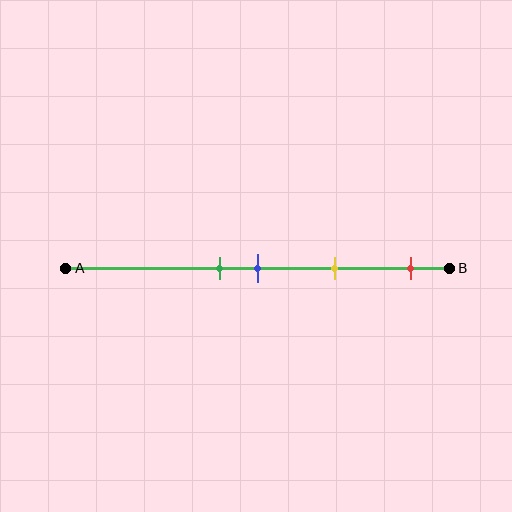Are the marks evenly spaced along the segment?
No, the marks are not evenly spaced.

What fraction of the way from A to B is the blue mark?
The blue mark is approximately 50% (0.5) of the way from A to B.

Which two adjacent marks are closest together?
The green and blue marks are the closest adjacent pair.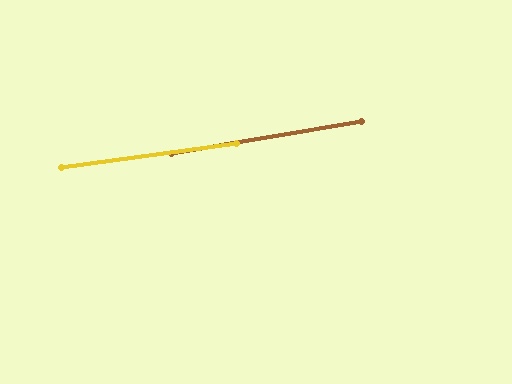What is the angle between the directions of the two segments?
Approximately 2 degrees.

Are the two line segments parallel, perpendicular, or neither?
Parallel — their directions differ by only 1.8°.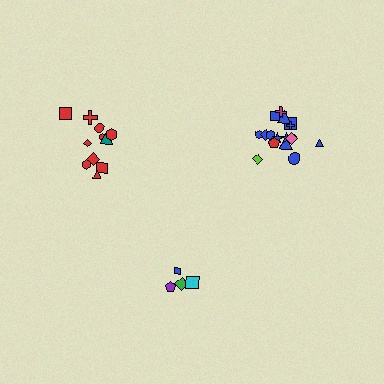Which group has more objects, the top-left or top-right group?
The top-right group.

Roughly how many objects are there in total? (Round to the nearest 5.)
Roughly 35 objects in total.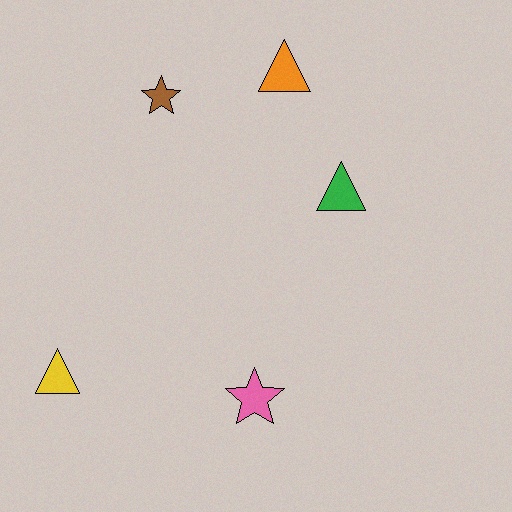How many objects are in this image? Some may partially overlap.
There are 5 objects.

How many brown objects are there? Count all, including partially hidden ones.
There is 1 brown object.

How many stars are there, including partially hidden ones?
There are 2 stars.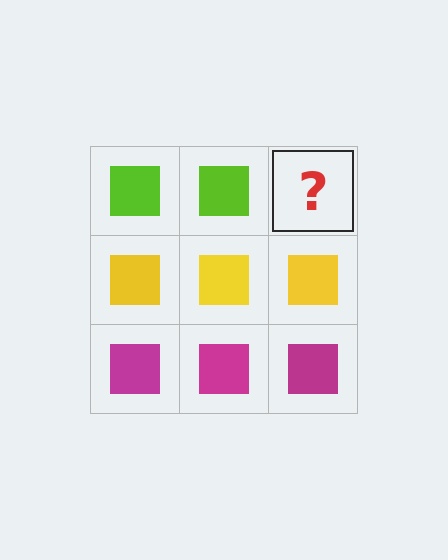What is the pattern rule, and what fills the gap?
The rule is that each row has a consistent color. The gap should be filled with a lime square.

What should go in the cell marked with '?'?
The missing cell should contain a lime square.